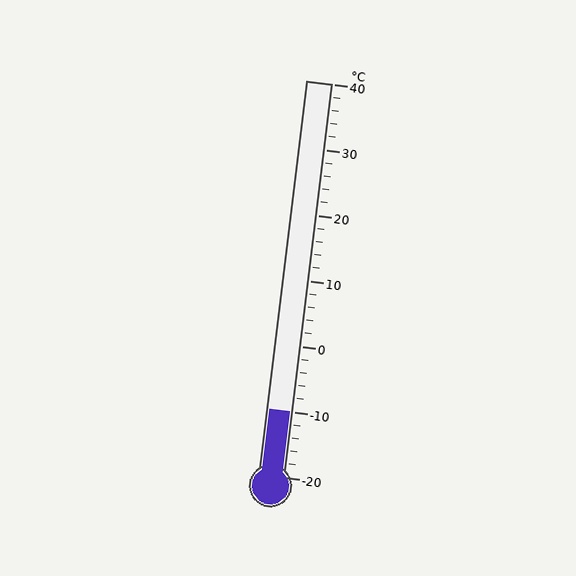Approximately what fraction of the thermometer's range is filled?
The thermometer is filled to approximately 15% of its range.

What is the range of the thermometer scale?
The thermometer scale ranges from -20°C to 40°C.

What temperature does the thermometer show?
The thermometer shows approximately -10°C.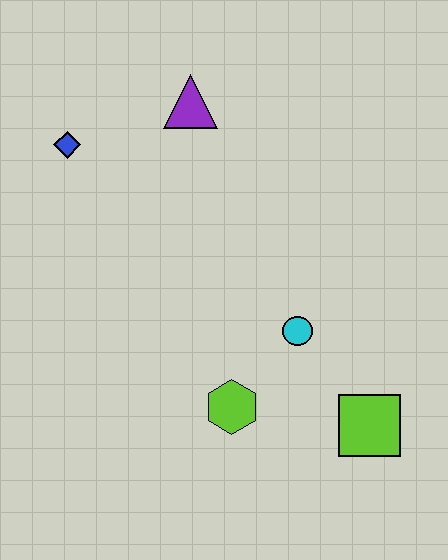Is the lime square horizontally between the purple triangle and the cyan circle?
No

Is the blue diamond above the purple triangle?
No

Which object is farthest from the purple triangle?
The lime square is farthest from the purple triangle.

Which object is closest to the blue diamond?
The purple triangle is closest to the blue diamond.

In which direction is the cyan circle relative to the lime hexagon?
The cyan circle is above the lime hexagon.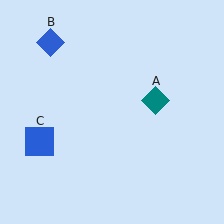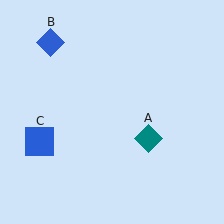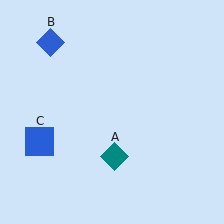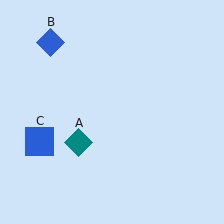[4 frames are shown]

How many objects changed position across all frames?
1 object changed position: teal diamond (object A).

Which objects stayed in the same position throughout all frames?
Blue diamond (object B) and blue square (object C) remained stationary.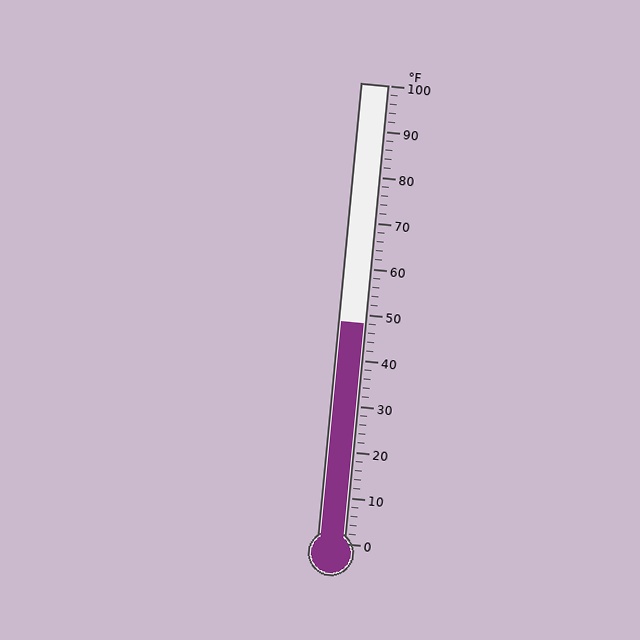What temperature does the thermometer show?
The thermometer shows approximately 48°F.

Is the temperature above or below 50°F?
The temperature is below 50°F.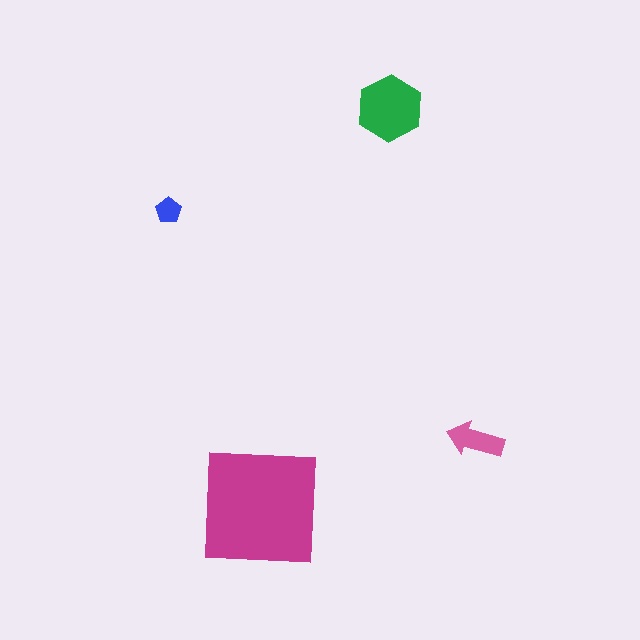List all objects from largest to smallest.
The magenta square, the green hexagon, the pink arrow, the blue pentagon.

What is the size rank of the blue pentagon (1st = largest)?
4th.